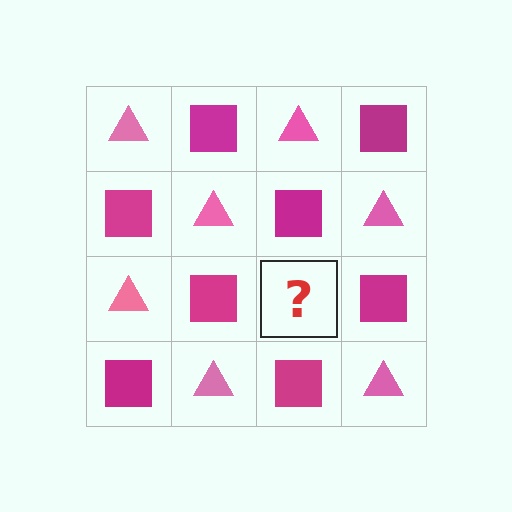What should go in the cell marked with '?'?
The missing cell should contain a pink triangle.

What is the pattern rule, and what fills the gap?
The rule is that it alternates pink triangle and magenta square in a checkerboard pattern. The gap should be filled with a pink triangle.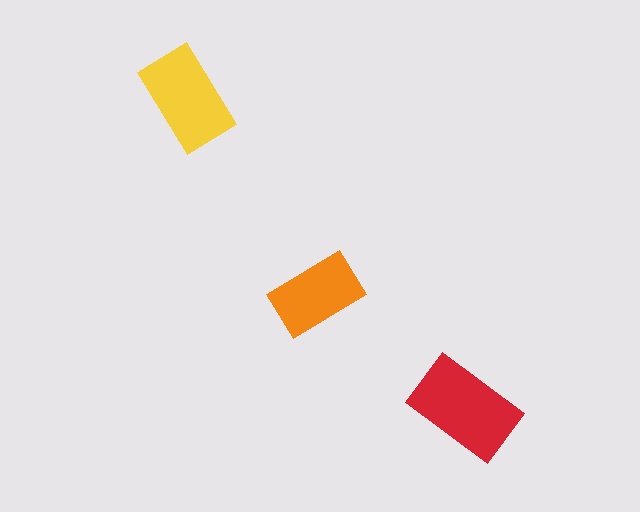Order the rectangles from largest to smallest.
the red one, the yellow one, the orange one.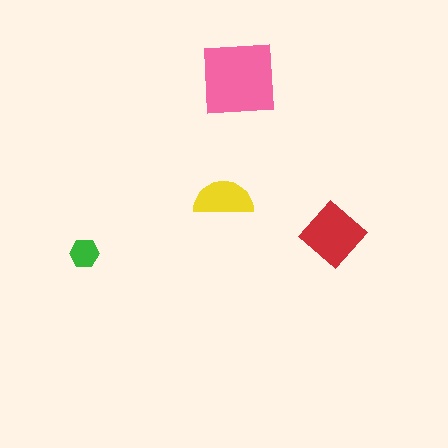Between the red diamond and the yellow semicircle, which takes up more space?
The red diamond.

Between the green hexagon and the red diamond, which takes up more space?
The red diamond.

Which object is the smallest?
The green hexagon.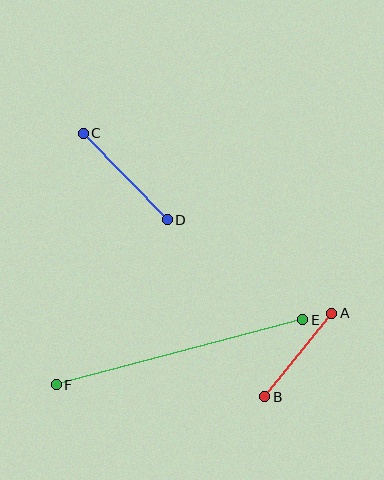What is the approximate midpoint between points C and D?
The midpoint is at approximately (125, 176) pixels.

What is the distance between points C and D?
The distance is approximately 121 pixels.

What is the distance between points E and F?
The distance is approximately 255 pixels.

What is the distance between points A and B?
The distance is approximately 107 pixels.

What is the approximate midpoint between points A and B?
The midpoint is at approximately (298, 355) pixels.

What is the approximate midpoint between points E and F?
The midpoint is at approximately (179, 352) pixels.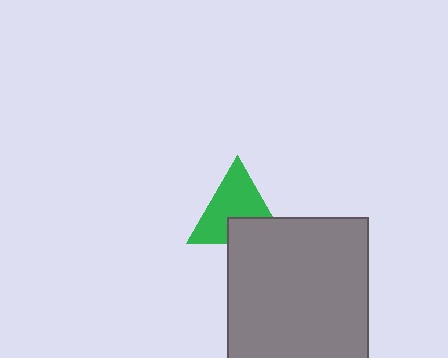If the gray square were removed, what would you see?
You would see the complete green triangle.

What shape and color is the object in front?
The object in front is a gray square.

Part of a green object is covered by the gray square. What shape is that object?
It is a triangle.